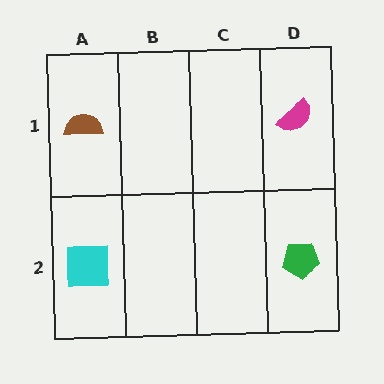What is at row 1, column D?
A magenta semicircle.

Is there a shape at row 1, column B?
No, that cell is empty.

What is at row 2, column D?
A green pentagon.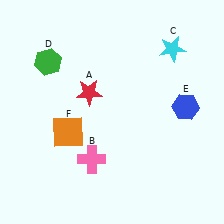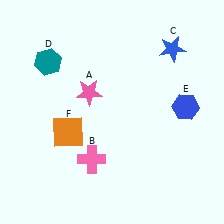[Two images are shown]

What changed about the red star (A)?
In Image 1, A is red. In Image 2, it changed to pink.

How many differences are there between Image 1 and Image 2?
There are 3 differences between the two images.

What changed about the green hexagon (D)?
In Image 1, D is green. In Image 2, it changed to teal.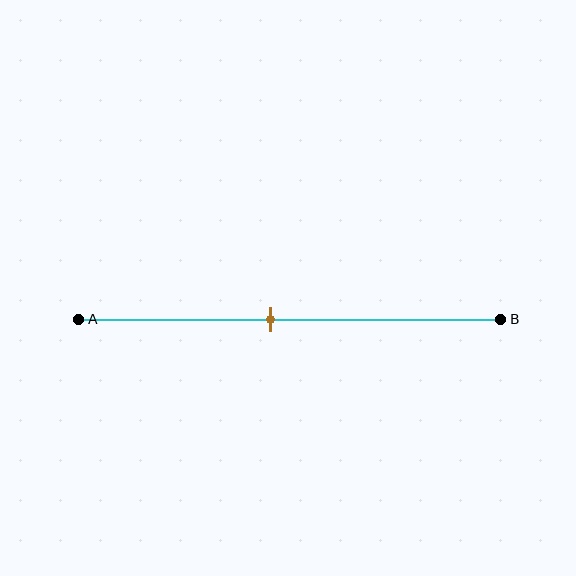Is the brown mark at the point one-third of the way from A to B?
No, the mark is at about 45% from A, not at the 33% one-third point.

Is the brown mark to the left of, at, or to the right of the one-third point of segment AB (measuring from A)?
The brown mark is to the right of the one-third point of segment AB.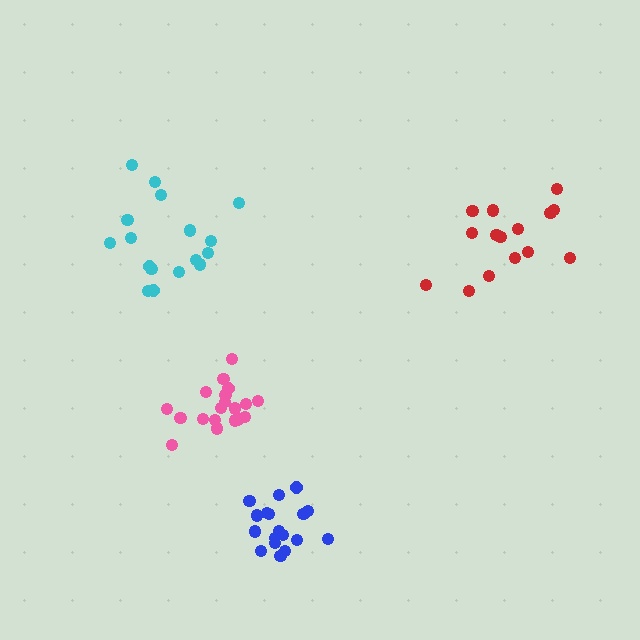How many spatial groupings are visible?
There are 4 spatial groupings.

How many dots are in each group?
Group 1: 17 dots, Group 2: 19 dots, Group 3: 15 dots, Group 4: 18 dots (69 total).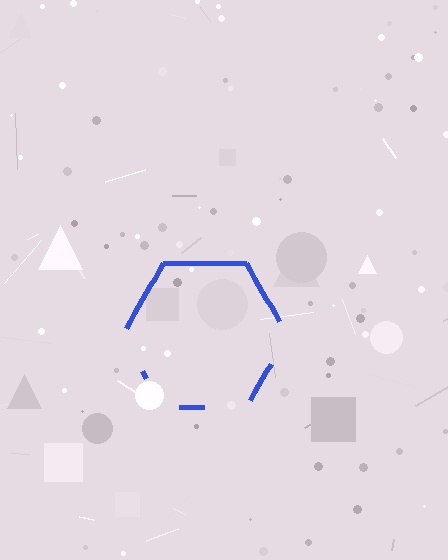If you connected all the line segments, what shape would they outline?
They would outline a hexagon.